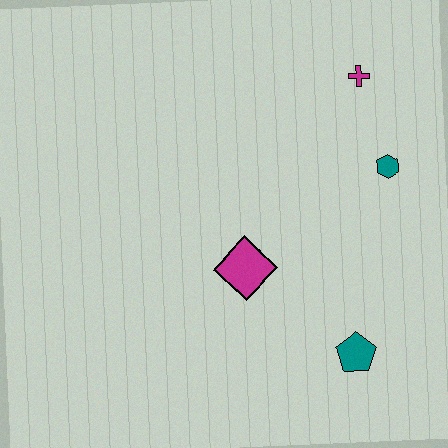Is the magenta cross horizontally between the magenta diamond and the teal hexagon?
Yes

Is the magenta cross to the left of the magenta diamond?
No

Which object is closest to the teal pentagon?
The magenta diamond is closest to the teal pentagon.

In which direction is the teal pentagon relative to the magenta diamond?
The teal pentagon is to the right of the magenta diamond.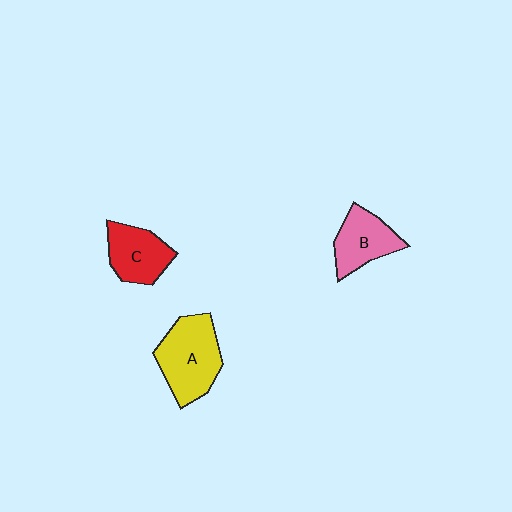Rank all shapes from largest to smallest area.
From largest to smallest: A (yellow), B (pink), C (red).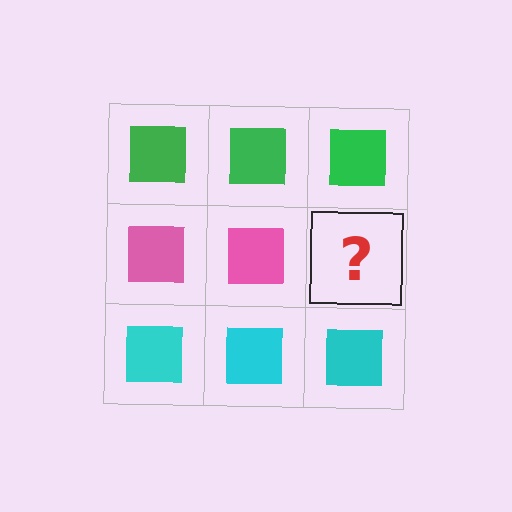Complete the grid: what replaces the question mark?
The question mark should be replaced with a pink square.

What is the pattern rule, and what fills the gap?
The rule is that each row has a consistent color. The gap should be filled with a pink square.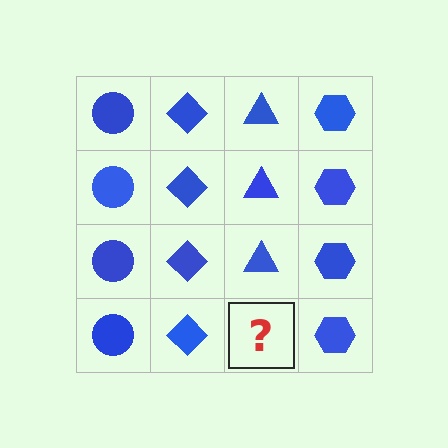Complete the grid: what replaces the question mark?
The question mark should be replaced with a blue triangle.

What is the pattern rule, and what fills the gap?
The rule is that each column has a consistent shape. The gap should be filled with a blue triangle.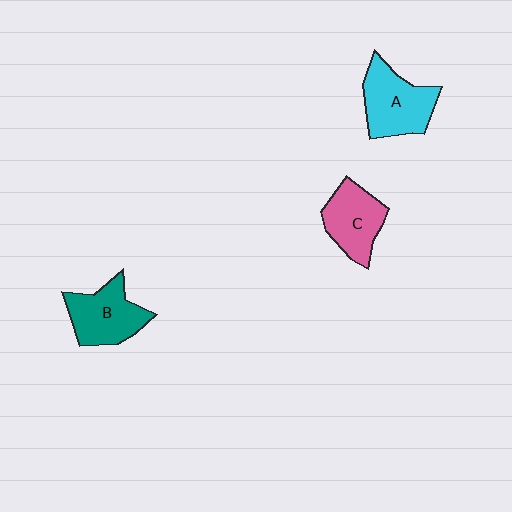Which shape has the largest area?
Shape A (cyan).